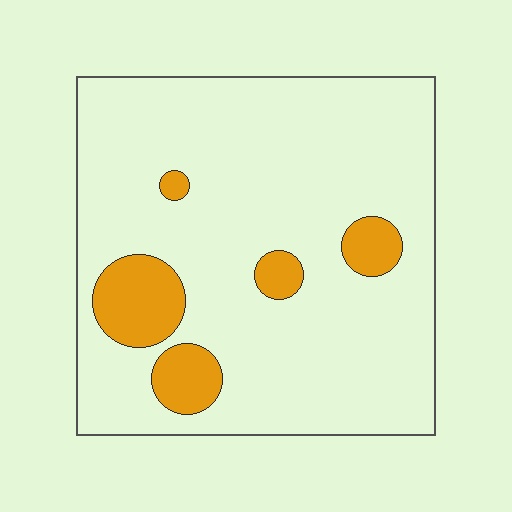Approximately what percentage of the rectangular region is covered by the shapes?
Approximately 15%.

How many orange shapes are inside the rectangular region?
5.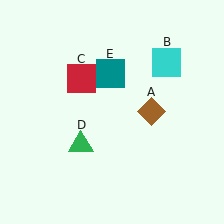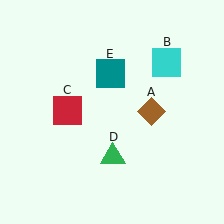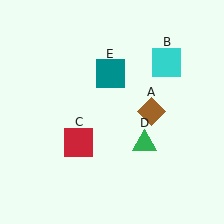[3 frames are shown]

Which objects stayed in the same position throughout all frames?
Brown diamond (object A) and cyan square (object B) and teal square (object E) remained stationary.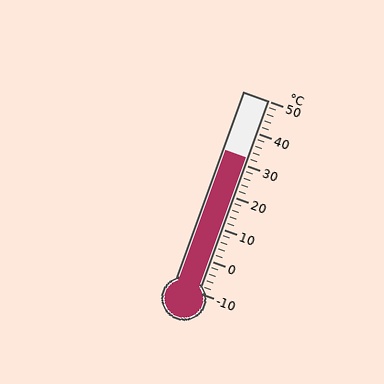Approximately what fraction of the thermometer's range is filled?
The thermometer is filled to approximately 70% of its range.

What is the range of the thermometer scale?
The thermometer scale ranges from -10°C to 50°C.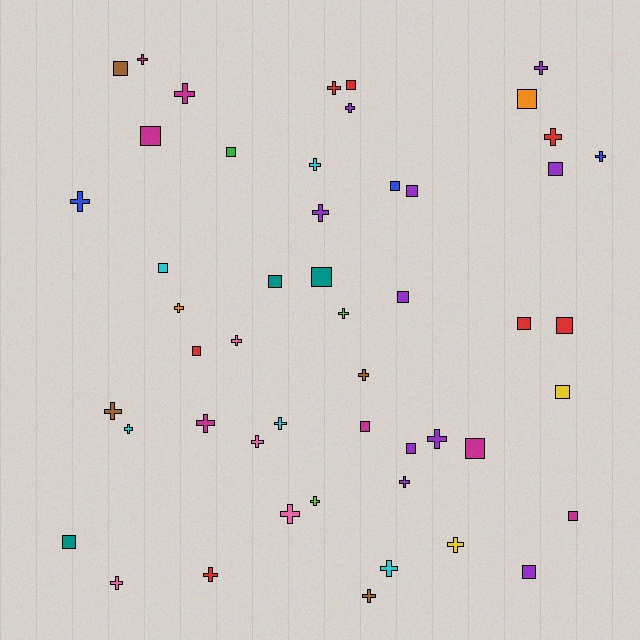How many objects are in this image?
There are 50 objects.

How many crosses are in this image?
There are 28 crosses.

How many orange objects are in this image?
There are 2 orange objects.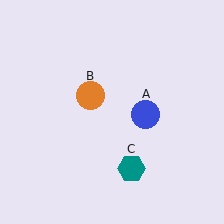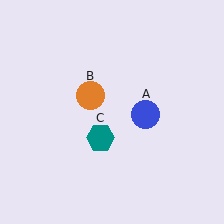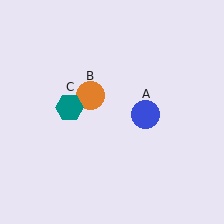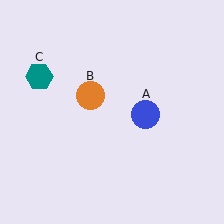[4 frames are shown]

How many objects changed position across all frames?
1 object changed position: teal hexagon (object C).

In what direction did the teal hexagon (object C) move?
The teal hexagon (object C) moved up and to the left.